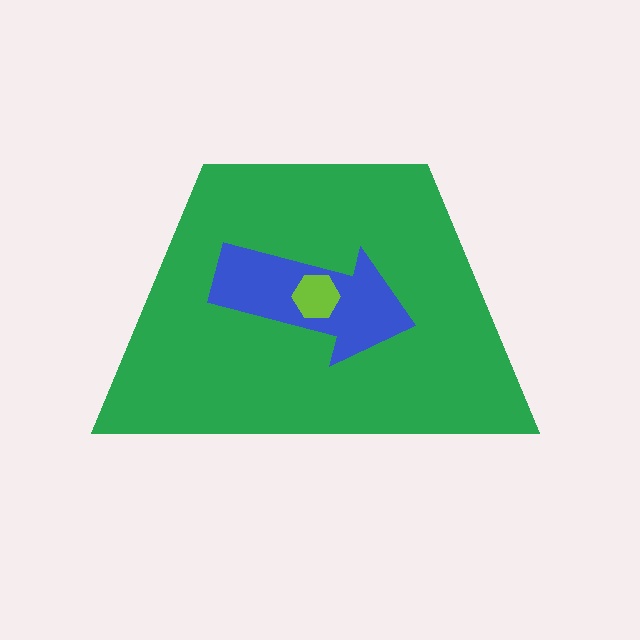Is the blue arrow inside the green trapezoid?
Yes.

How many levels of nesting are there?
3.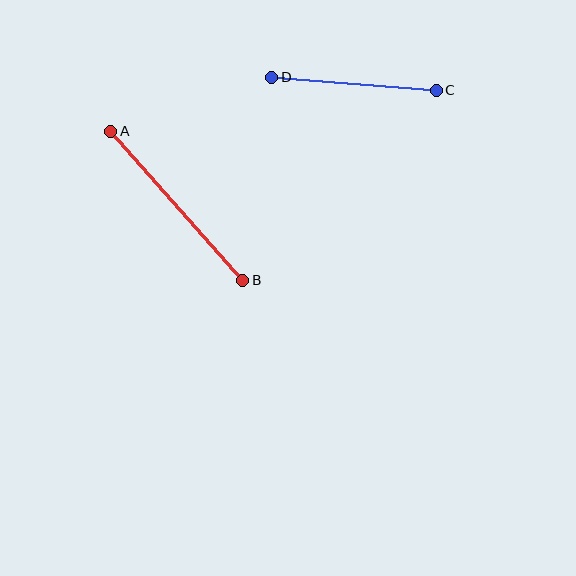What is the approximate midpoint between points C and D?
The midpoint is at approximately (354, 84) pixels.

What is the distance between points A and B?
The distance is approximately 199 pixels.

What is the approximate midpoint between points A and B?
The midpoint is at approximately (177, 206) pixels.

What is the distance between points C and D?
The distance is approximately 165 pixels.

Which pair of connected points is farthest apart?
Points A and B are farthest apart.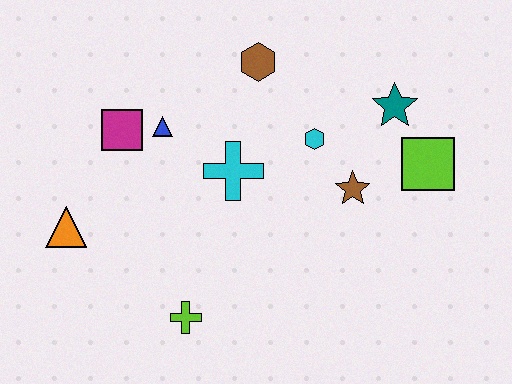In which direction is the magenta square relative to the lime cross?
The magenta square is above the lime cross.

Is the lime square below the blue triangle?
Yes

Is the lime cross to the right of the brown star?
No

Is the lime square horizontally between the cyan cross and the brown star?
No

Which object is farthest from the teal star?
The orange triangle is farthest from the teal star.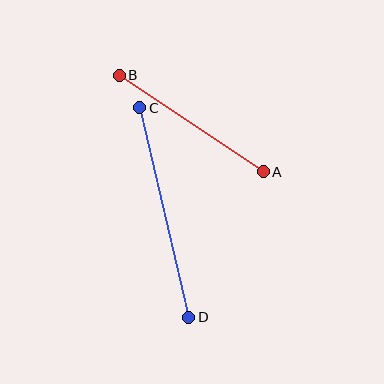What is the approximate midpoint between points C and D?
The midpoint is at approximately (164, 212) pixels.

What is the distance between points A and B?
The distance is approximately 173 pixels.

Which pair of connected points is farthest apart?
Points C and D are farthest apart.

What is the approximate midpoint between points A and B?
The midpoint is at approximately (191, 124) pixels.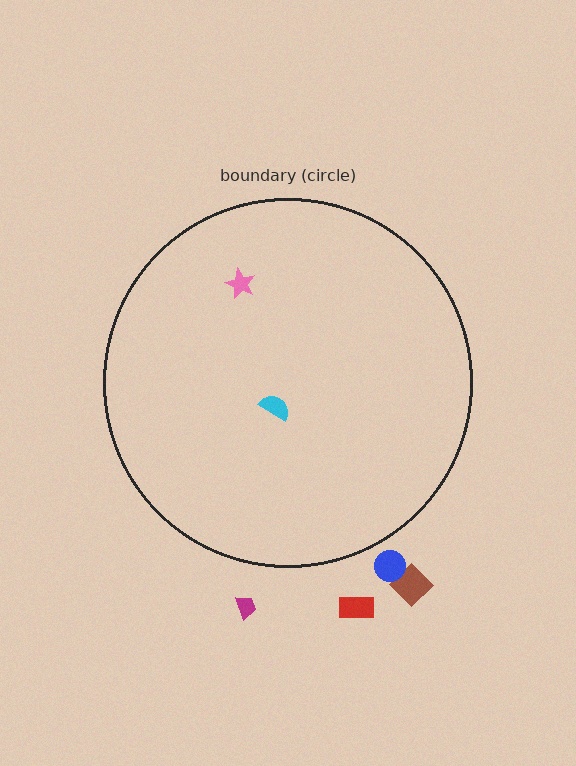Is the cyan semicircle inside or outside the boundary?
Inside.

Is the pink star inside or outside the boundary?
Inside.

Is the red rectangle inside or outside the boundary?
Outside.